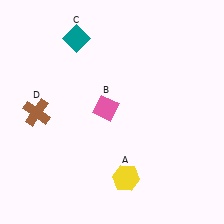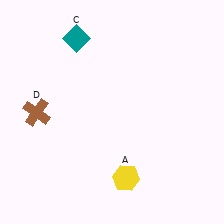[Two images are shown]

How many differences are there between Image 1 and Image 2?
There is 1 difference between the two images.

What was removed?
The pink diamond (B) was removed in Image 2.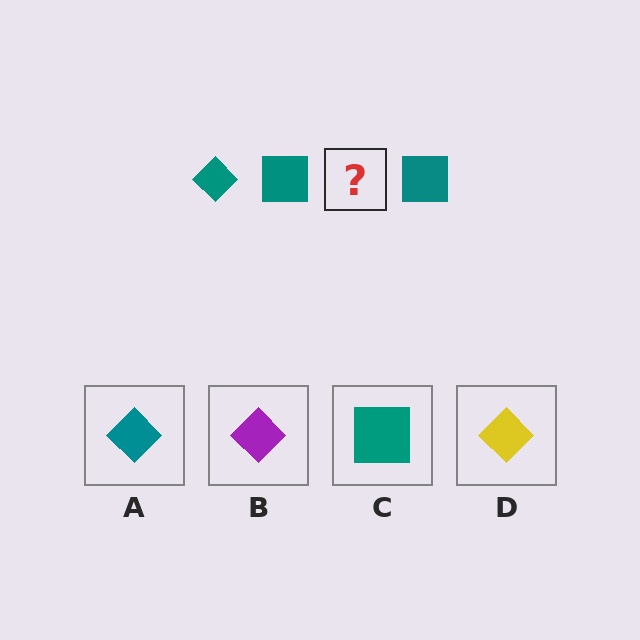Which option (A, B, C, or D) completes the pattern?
A.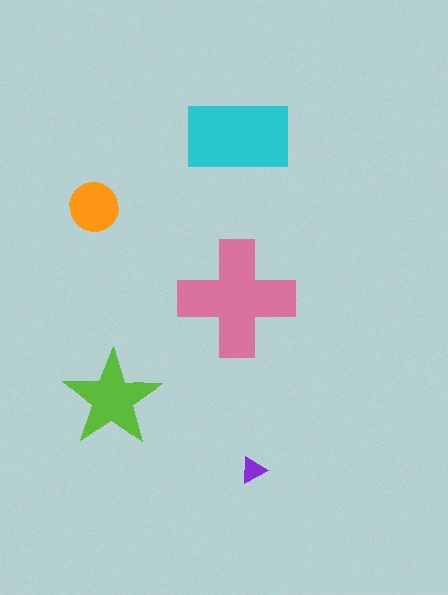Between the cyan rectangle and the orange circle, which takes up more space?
The cyan rectangle.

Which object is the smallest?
The purple triangle.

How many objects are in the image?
There are 5 objects in the image.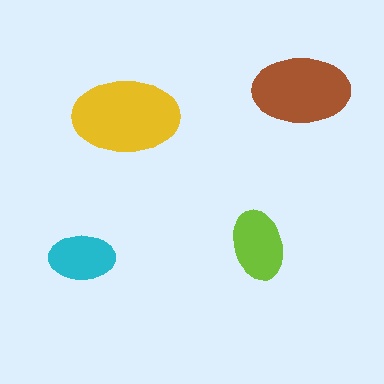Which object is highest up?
The brown ellipse is topmost.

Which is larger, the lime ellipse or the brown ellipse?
The brown one.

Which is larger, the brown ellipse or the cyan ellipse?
The brown one.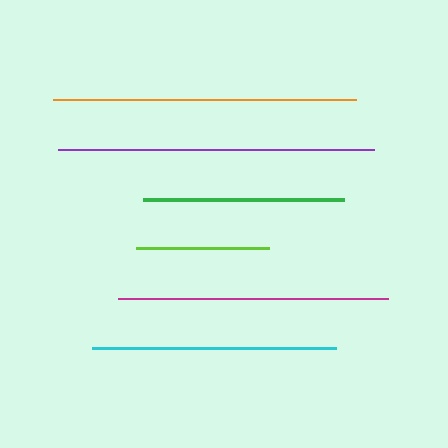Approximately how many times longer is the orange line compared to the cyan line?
The orange line is approximately 1.2 times the length of the cyan line.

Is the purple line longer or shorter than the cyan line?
The purple line is longer than the cyan line.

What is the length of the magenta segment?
The magenta segment is approximately 270 pixels long.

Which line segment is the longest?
The purple line is the longest at approximately 316 pixels.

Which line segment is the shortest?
The lime line is the shortest at approximately 133 pixels.